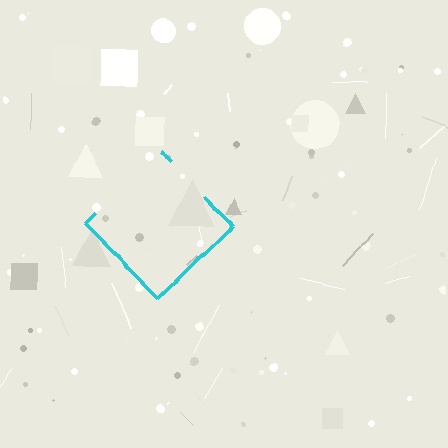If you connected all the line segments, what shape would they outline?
They would outline a diamond.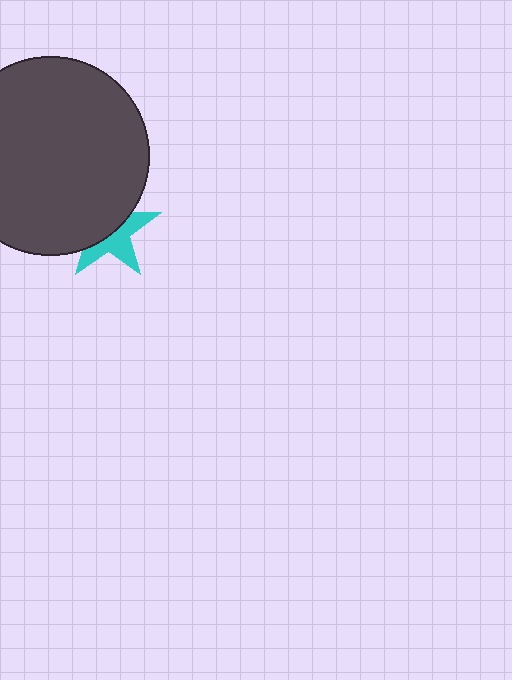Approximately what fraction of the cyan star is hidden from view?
Roughly 54% of the cyan star is hidden behind the dark gray circle.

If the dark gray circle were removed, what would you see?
You would see the complete cyan star.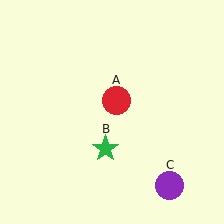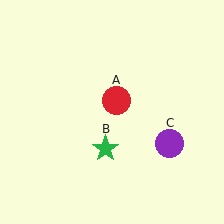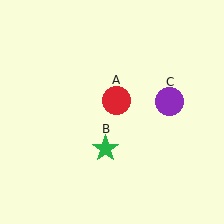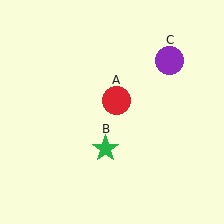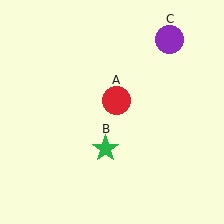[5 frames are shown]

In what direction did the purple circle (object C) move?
The purple circle (object C) moved up.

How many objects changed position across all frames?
1 object changed position: purple circle (object C).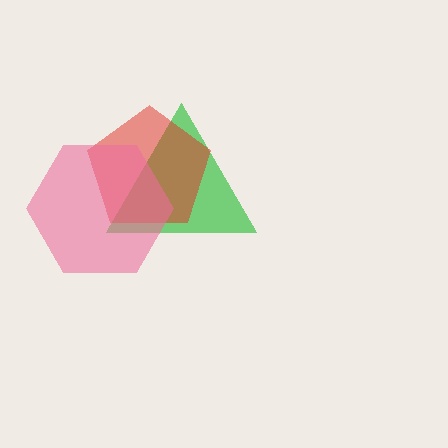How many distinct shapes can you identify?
There are 3 distinct shapes: a green triangle, a red pentagon, a pink hexagon.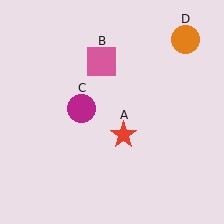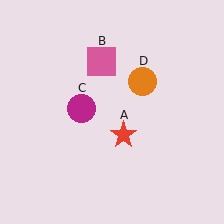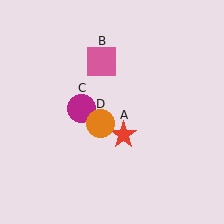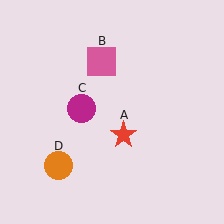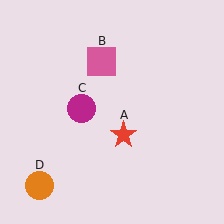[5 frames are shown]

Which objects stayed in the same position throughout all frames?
Red star (object A) and pink square (object B) and magenta circle (object C) remained stationary.